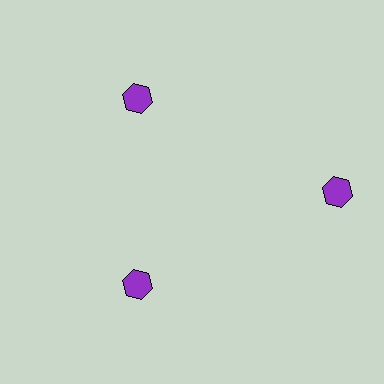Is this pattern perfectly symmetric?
No. The 3 purple hexagons are arranged in a ring, but one element near the 3 o'clock position is pushed outward from the center, breaking the 3-fold rotational symmetry.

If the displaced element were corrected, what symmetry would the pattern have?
It would have 3-fold rotational symmetry — the pattern would map onto itself every 120 degrees.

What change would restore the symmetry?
The symmetry would be restored by moving it inward, back onto the ring so that all 3 hexagons sit at equal angles and equal distance from the center.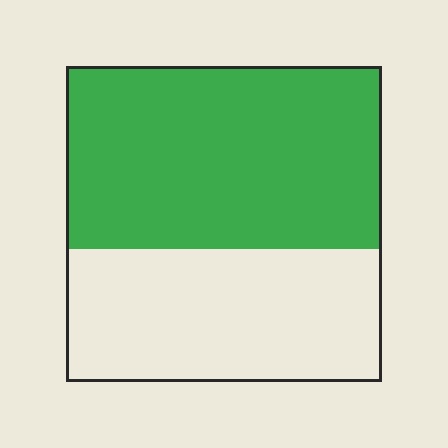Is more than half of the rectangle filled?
Yes.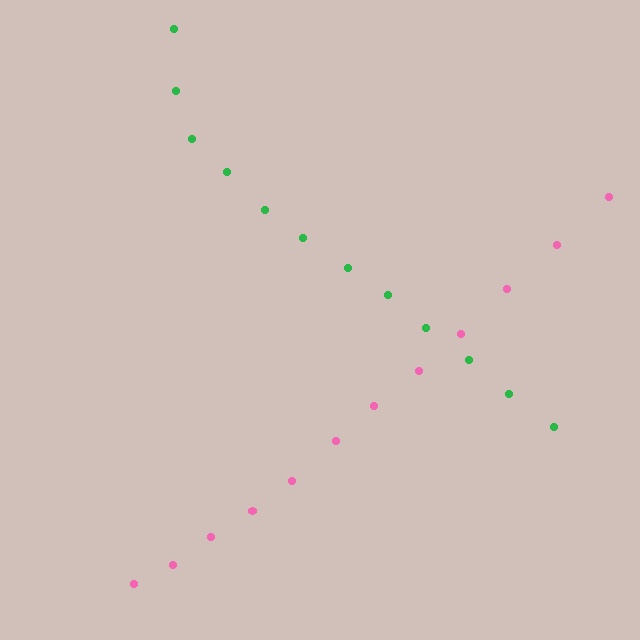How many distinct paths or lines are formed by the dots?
There are 2 distinct paths.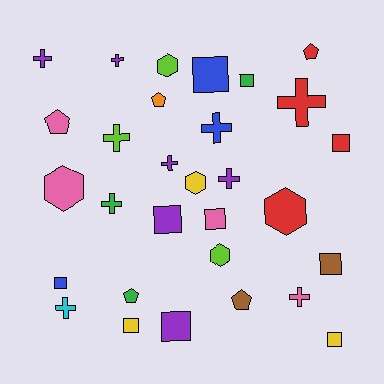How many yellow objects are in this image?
There are 3 yellow objects.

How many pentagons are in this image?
There are 5 pentagons.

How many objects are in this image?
There are 30 objects.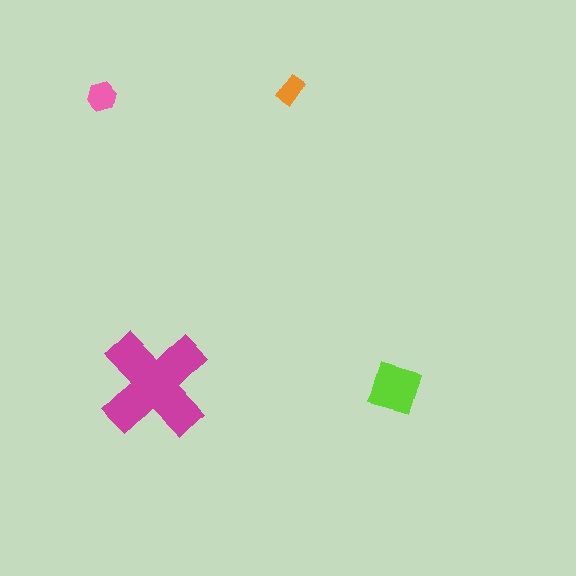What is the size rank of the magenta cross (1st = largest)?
1st.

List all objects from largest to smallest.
The magenta cross, the lime square, the pink hexagon, the orange rectangle.